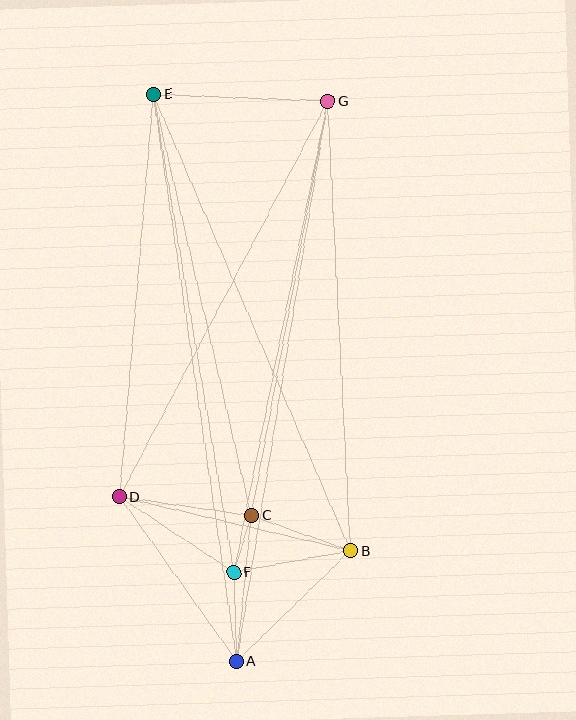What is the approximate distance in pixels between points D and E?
The distance between D and E is approximately 404 pixels.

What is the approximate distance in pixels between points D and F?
The distance between D and F is approximately 137 pixels.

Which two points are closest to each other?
Points C and F are closest to each other.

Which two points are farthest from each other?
Points A and E are farthest from each other.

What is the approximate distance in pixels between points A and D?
The distance between A and D is approximately 202 pixels.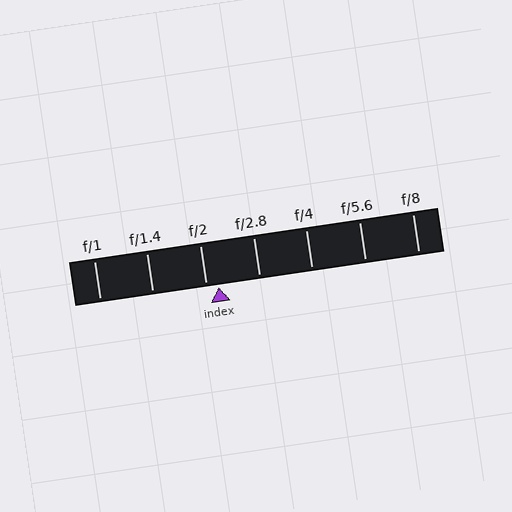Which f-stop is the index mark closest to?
The index mark is closest to f/2.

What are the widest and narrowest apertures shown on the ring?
The widest aperture shown is f/1 and the narrowest is f/8.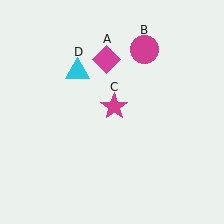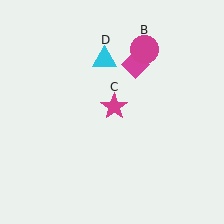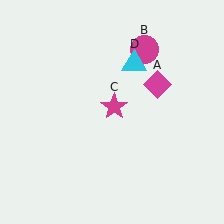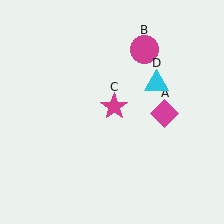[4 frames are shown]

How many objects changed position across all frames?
2 objects changed position: magenta diamond (object A), cyan triangle (object D).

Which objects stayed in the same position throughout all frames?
Magenta circle (object B) and magenta star (object C) remained stationary.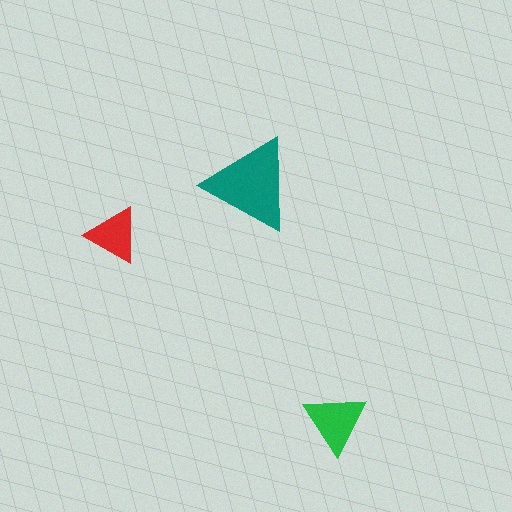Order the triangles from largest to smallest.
the teal one, the green one, the red one.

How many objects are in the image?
There are 3 objects in the image.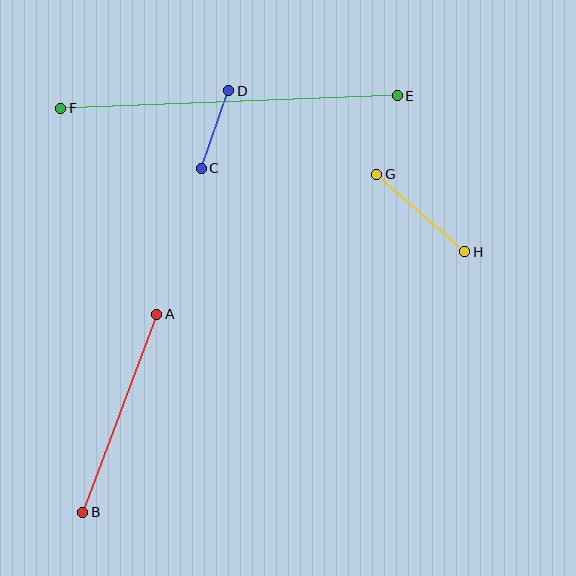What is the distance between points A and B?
The distance is approximately 212 pixels.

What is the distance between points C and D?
The distance is approximately 82 pixels.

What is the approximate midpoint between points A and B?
The midpoint is at approximately (120, 413) pixels.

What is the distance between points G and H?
The distance is approximately 117 pixels.